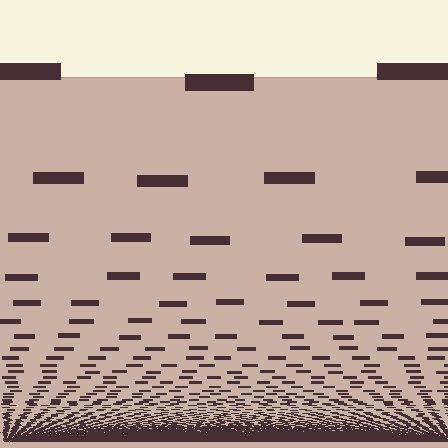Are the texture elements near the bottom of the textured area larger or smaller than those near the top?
Smaller. The gradient is inverted — elements near the bottom are smaller and denser.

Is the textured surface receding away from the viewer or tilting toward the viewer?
The surface appears to tilt toward the viewer. Texture elements get larger and sparser toward the top.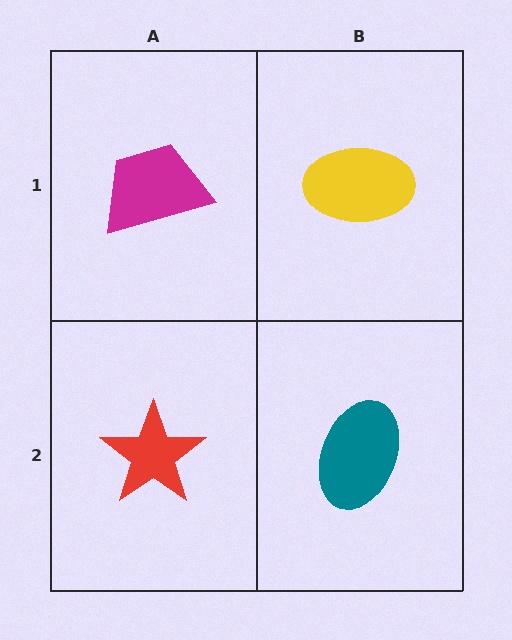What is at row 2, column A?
A red star.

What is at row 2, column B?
A teal ellipse.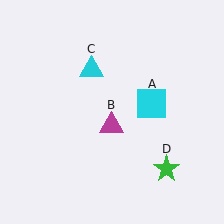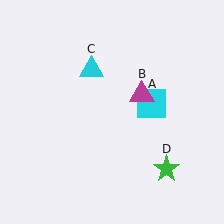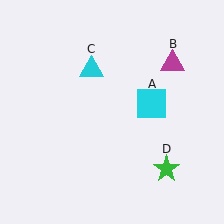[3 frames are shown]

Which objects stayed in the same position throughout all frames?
Cyan square (object A) and cyan triangle (object C) and green star (object D) remained stationary.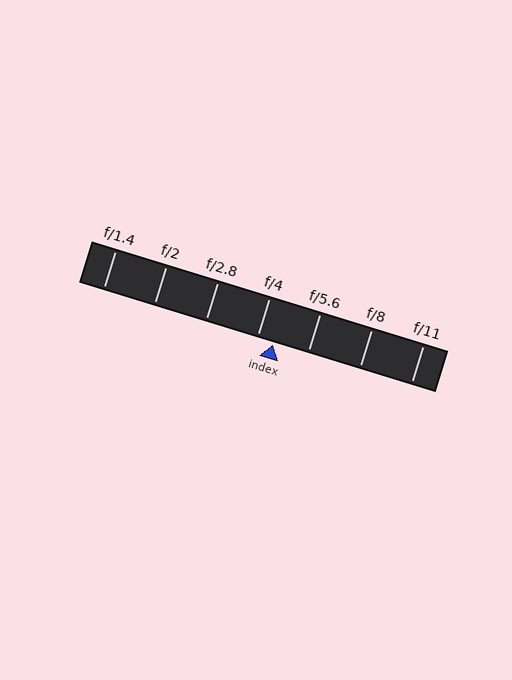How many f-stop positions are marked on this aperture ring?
There are 7 f-stop positions marked.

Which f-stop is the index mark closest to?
The index mark is closest to f/4.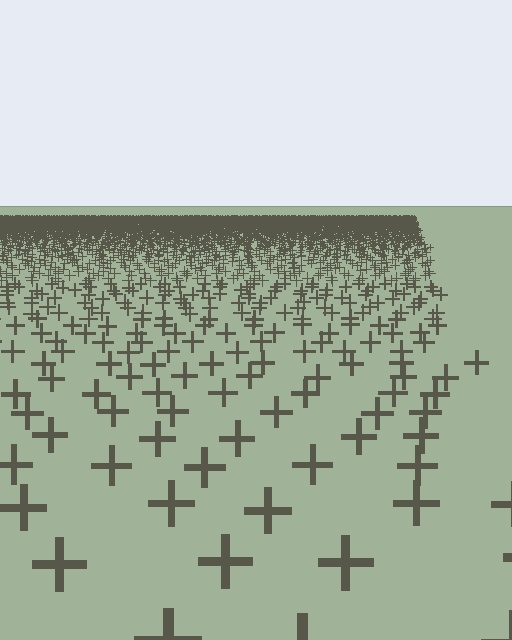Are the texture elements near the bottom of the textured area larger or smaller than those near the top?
Larger. Near the bottom, elements are closer to the viewer and appear at a bigger on-screen size.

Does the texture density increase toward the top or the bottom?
Density increases toward the top.